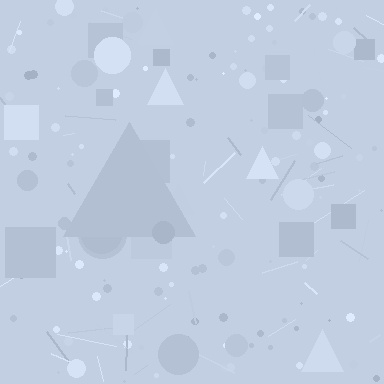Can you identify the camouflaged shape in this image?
The camouflaged shape is a triangle.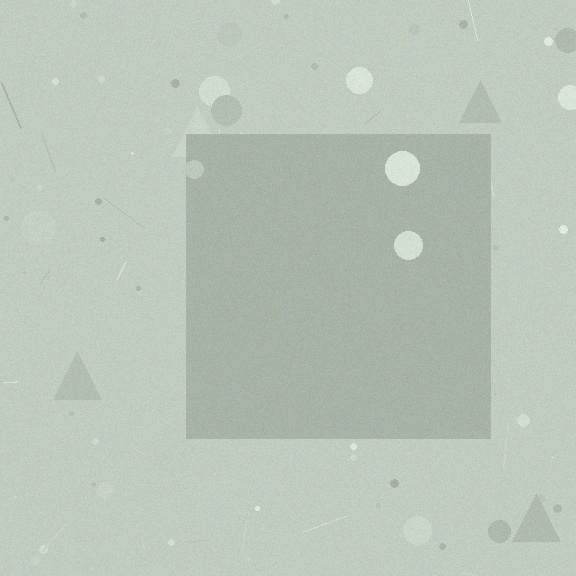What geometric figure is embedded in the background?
A square is embedded in the background.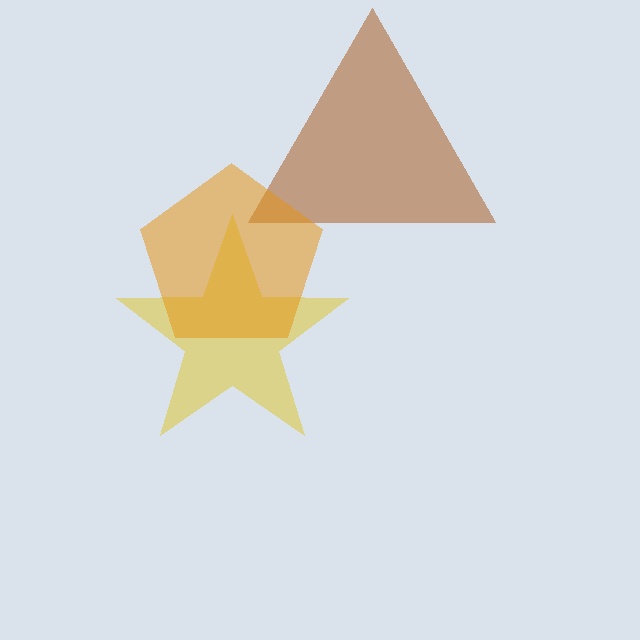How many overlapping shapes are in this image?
There are 3 overlapping shapes in the image.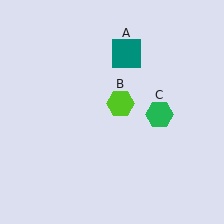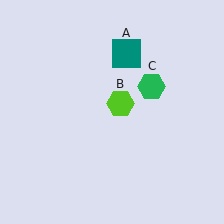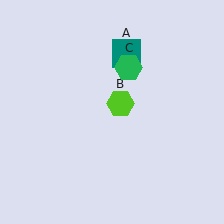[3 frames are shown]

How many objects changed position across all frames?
1 object changed position: green hexagon (object C).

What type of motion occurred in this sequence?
The green hexagon (object C) rotated counterclockwise around the center of the scene.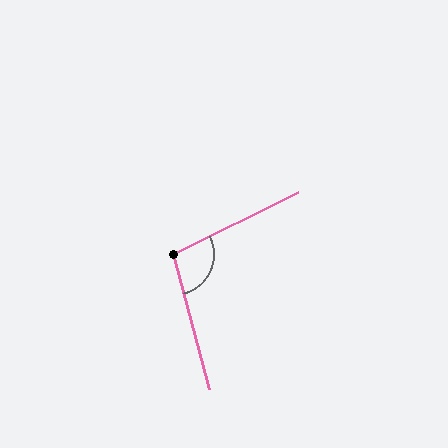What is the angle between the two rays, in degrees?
Approximately 102 degrees.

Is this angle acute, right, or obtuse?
It is obtuse.